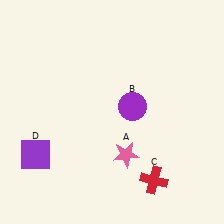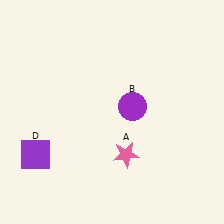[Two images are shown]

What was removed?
The red cross (C) was removed in Image 2.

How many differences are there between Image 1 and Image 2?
There is 1 difference between the two images.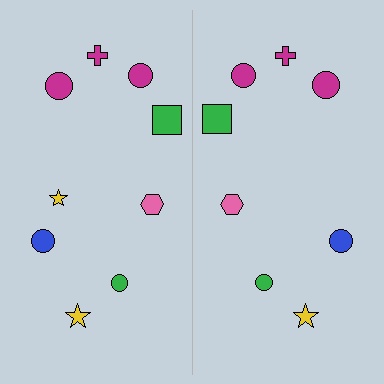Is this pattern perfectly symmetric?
No, the pattern is not perfectly symmetric. A yellow star is missing from the right side.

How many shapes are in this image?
There are 17 shapes in this image.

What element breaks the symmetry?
A yellow star is missing from the right side.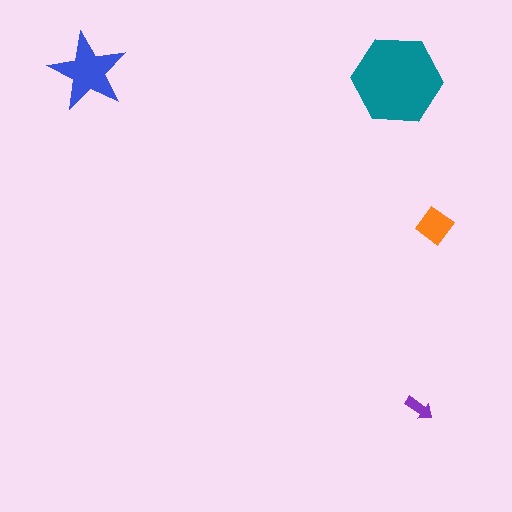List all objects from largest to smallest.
The teal hexagon, the blue star, the orange diamond, the purple arrow.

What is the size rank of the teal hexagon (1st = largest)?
1st.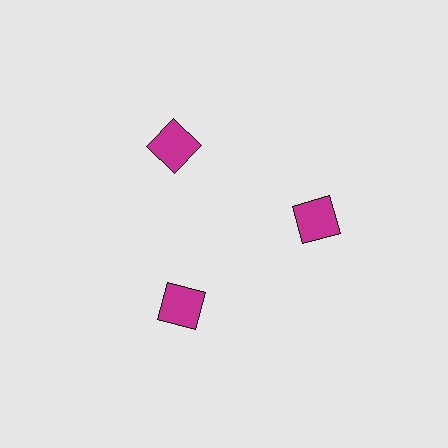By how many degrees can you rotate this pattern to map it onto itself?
The pattern maps onto itself every 120 degrees of rotation.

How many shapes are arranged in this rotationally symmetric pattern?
There are 3 shapes, arranged in 3 groups of 1.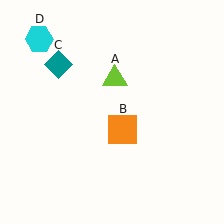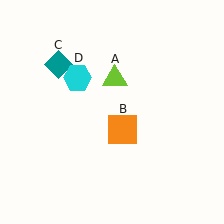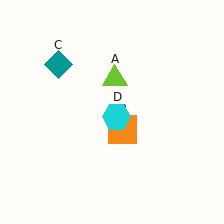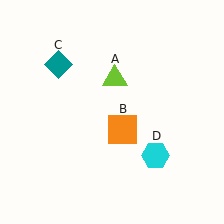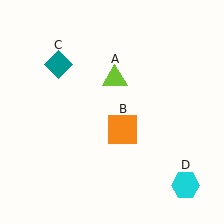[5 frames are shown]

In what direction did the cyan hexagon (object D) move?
The cyan hexagon (object D) moved down and to the right.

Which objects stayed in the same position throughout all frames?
Lime triangle (object A) and orange square (object B) and teal diamond (object C) remained stationary.